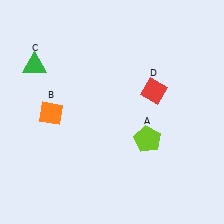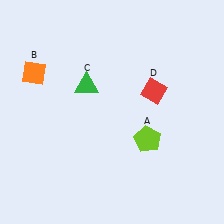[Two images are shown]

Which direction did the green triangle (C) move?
The green triangle (C) moved right.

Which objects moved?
The objects that moved are: the orange diamond (B), the green triangle (C).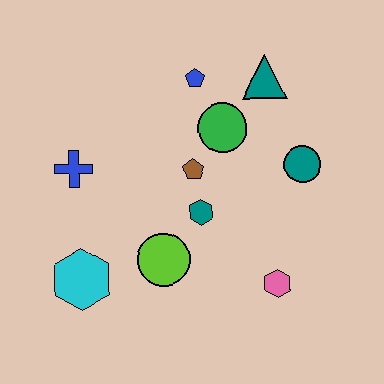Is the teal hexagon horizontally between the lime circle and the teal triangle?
Yes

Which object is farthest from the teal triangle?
The cyan hexagon is farthest from the teal triangle.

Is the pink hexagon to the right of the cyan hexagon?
Yes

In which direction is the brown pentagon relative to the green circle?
The brown pentagon is below the green circle.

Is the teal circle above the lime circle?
Yes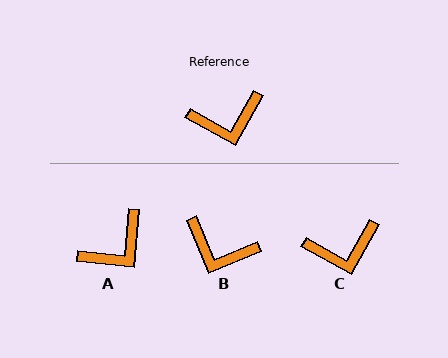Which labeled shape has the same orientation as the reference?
C.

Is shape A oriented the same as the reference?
No, it is off by about 24 degrees.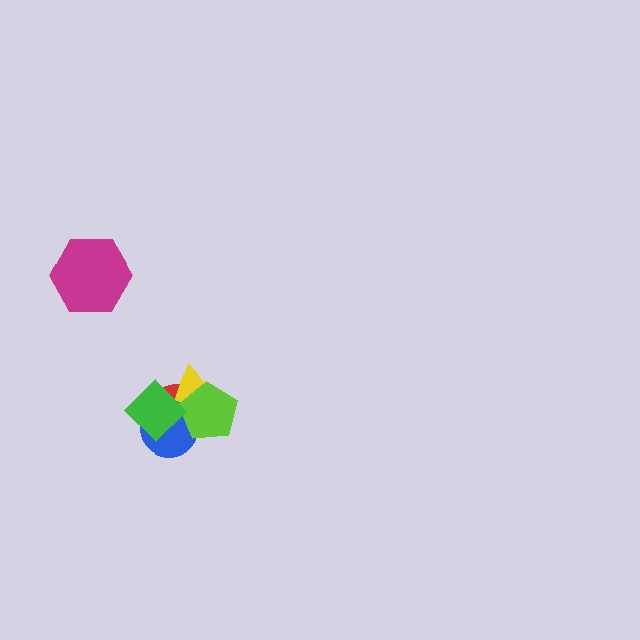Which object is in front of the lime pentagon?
The green diamond is in front of the lime pentagon.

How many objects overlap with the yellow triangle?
4 objects overlap with the yellow triangle.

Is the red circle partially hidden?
Yes, it is partially covered by another shape.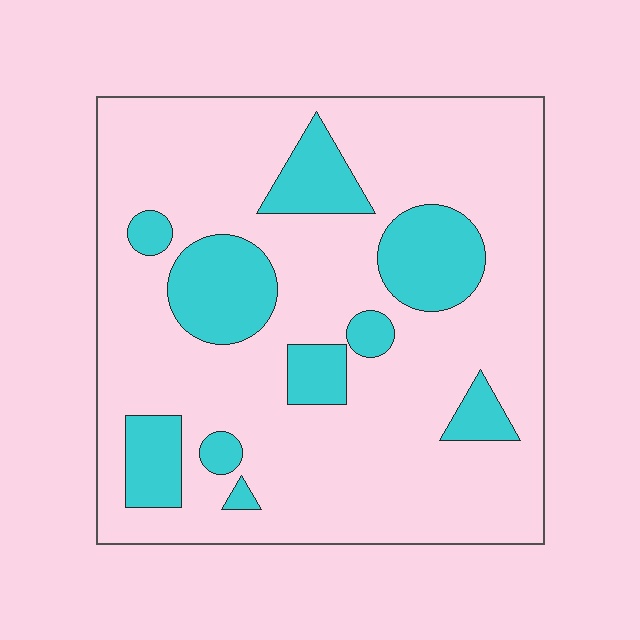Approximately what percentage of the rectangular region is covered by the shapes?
Approximately 20%.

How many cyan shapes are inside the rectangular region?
10.